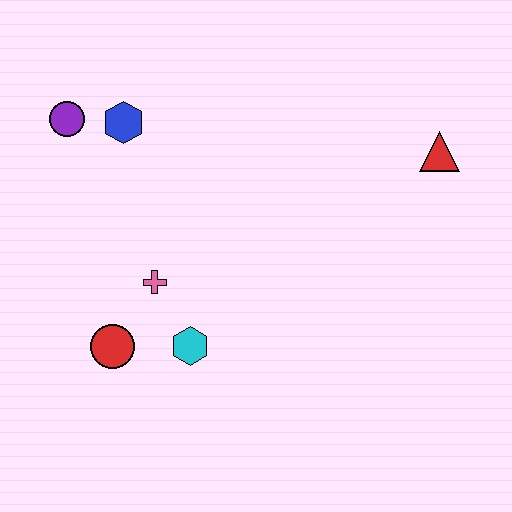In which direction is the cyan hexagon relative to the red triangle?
The cyan hexagon is to the left of the red triangle.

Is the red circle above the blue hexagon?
No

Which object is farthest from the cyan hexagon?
The red triangle is farthest from the cyan hexagon.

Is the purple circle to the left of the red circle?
Yes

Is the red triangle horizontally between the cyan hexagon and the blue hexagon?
No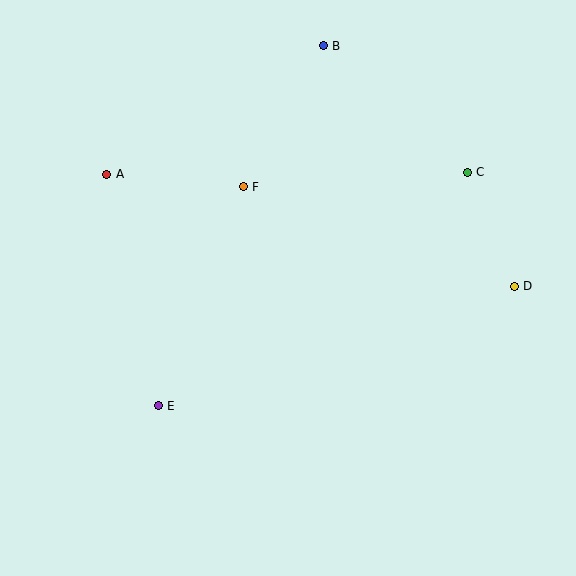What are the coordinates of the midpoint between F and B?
The midpoint between F and B is at (283, 116).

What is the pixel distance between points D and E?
The distance between D and E is 375 pixels.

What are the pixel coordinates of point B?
Point B is at (323, 46).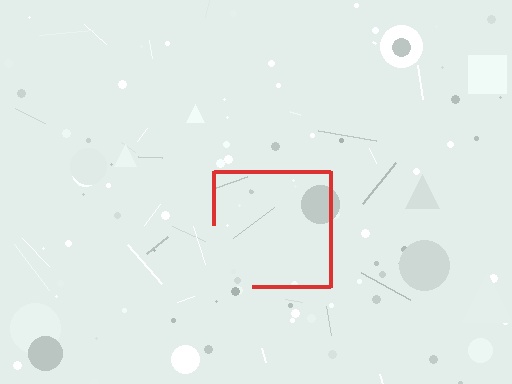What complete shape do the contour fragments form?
The contour fragments form a square.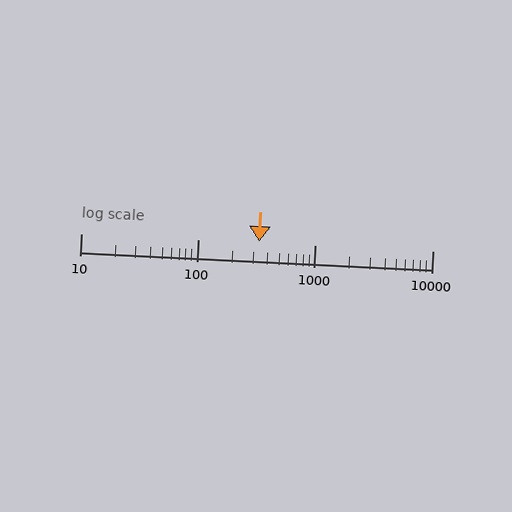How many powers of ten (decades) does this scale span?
The scale spans 3 decades, from 10 to 10000.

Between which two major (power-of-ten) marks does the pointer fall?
The pointer is between 100 and 1000.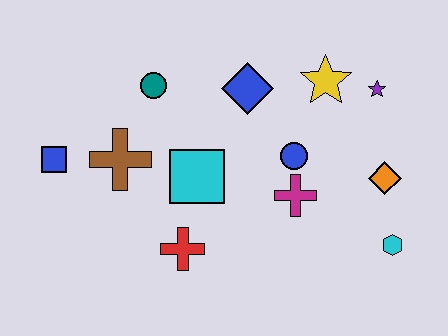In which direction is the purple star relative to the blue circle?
The purple star is to the right of the blue circle.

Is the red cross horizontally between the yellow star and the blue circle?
No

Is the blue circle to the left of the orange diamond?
Yes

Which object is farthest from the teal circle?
The cyan hexagon is farthest from the teal circle.